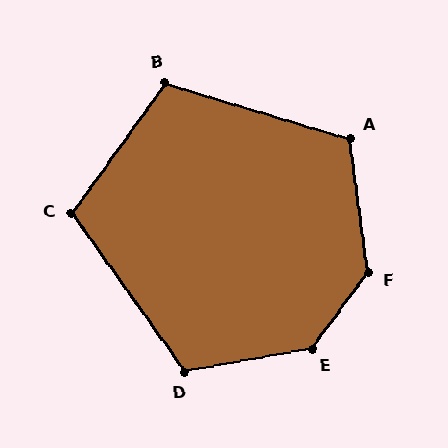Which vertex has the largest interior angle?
E, at approximately 137 degrees.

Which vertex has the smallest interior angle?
C, at approximately 109 degrees.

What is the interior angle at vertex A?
Approximately 114 degrees (obtuse).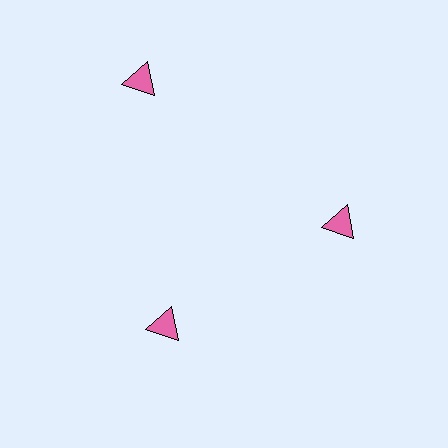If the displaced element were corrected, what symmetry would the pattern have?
It would have 3-fold rotational symmetry — the pattern would map onto itself every 120 degrees.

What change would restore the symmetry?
The symmetry would be restored by moving it inward, back onto the ring so that all 3 triangles sit at equal angles and equal distance from the center.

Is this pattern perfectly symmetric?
No. The 3 pink triangles are arranged in a ring, but one element near the 11 o'clock position is pushed outward from the center, breaking the 3-fold rotational symmetry.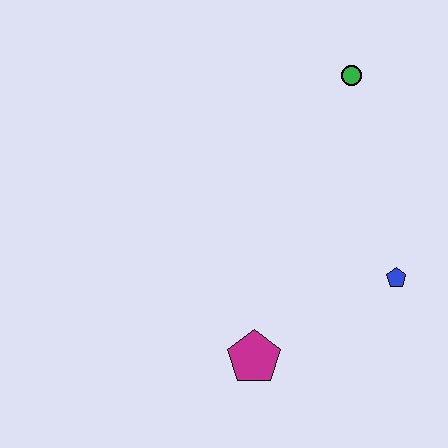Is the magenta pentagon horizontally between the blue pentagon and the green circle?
No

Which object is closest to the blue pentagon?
The magenta pentagon is closest to the blue pentagon.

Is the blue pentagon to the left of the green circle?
No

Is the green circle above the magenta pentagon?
Yes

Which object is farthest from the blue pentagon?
The green circle is farthest from the blue pentagon.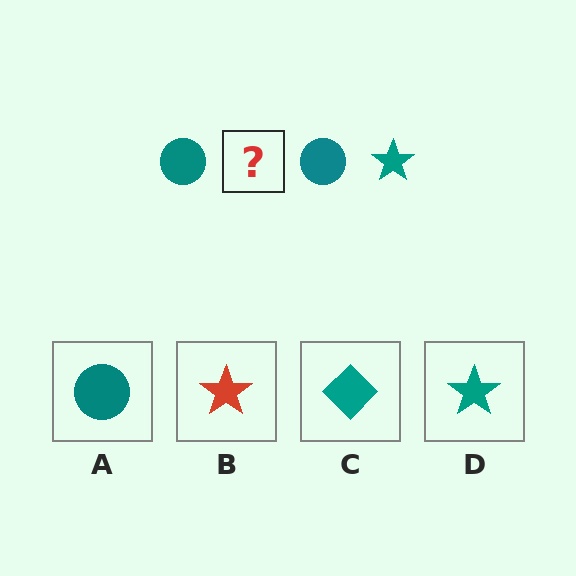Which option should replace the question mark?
Option D.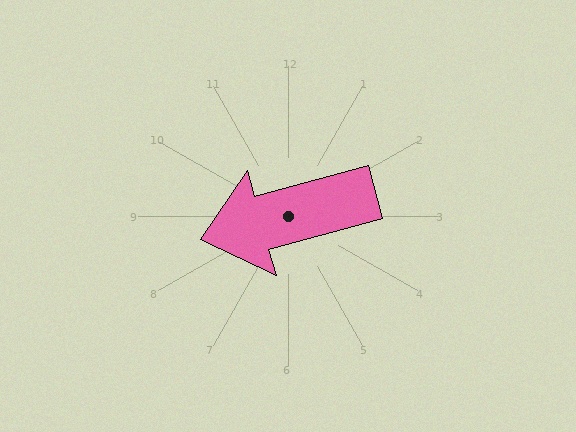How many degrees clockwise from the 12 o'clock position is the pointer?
Approximately 255 degrees.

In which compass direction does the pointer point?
West.